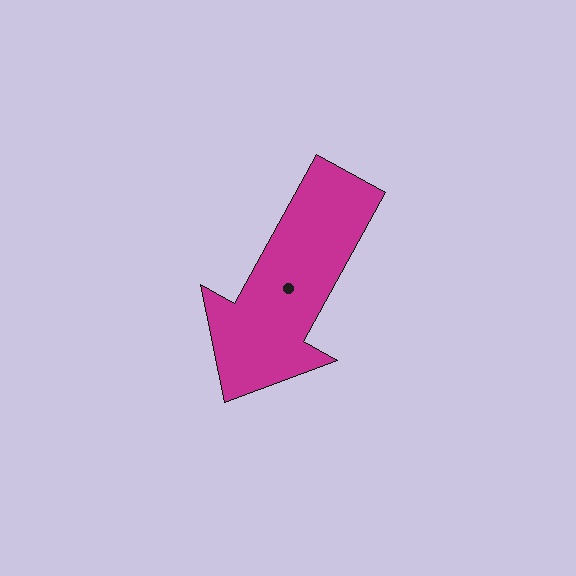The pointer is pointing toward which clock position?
Roughly 7 o'clock.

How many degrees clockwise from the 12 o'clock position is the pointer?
Approximately 209 degrees.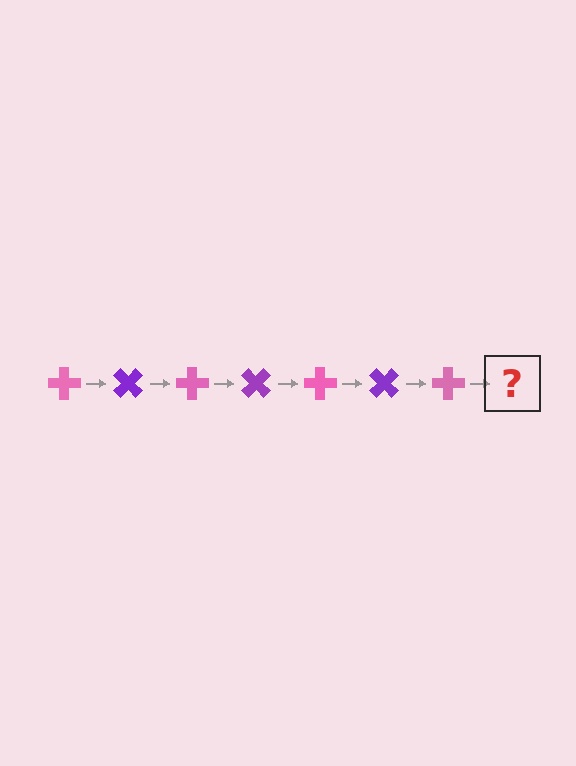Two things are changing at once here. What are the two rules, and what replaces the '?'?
The two rules are that it rotates 45 degrees each step and the color cycles through pink and purple. The '?' should be a purple cross, rotated 315 degrees from the start.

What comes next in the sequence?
The next element should be a purple cross, rotated 315 degrees from the start.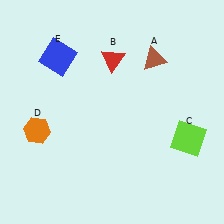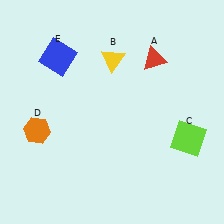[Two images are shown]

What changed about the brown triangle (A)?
In Image 1, A is brown. In Image 2, it changed to red.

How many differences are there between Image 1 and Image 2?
There are 2 differences between the two images.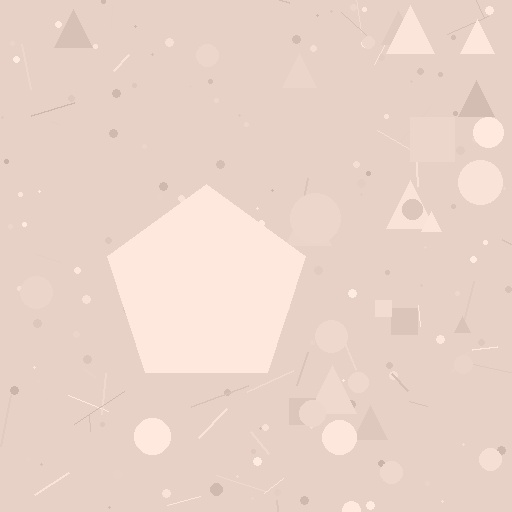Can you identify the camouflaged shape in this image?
The camouflaged shape is a pentagon.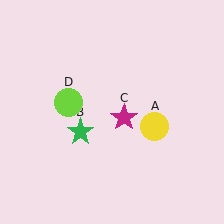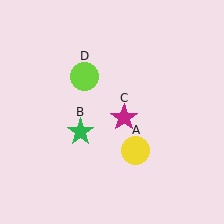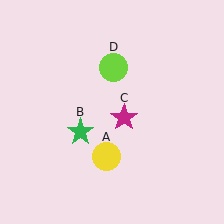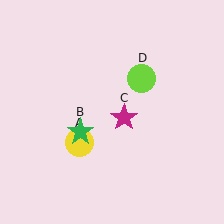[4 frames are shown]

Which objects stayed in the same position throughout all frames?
Green star (object B) and magenta star (object C) remained stationary.